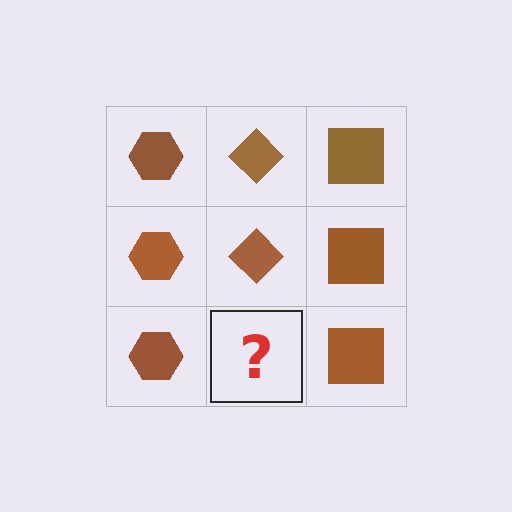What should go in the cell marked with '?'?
The missing cell should contain a brown diamond.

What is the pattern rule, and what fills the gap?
The rule is that each column has a consistent shape. The gap should be filled with a brown diamond.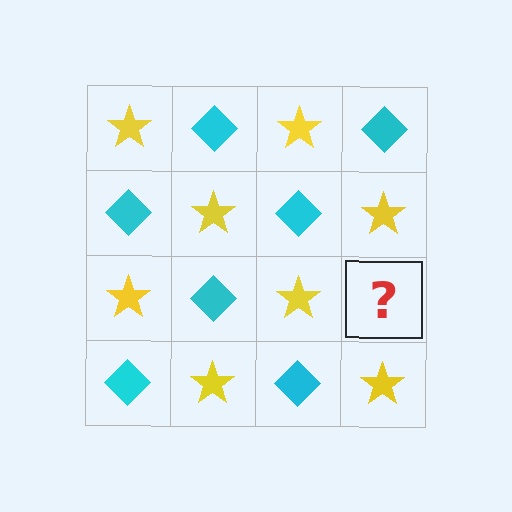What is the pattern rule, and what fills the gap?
The rule is that it alternates yellow star and cyan diamond in a checkerboard pattern. The gap should be filled with a cyan diamond.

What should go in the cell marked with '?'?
The missing cell should contain a cyan diamond.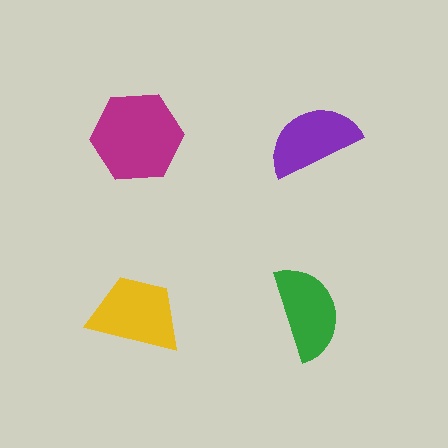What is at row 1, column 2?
A purple semicircle.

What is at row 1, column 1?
A magenta hexagon.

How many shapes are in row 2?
2 shapes.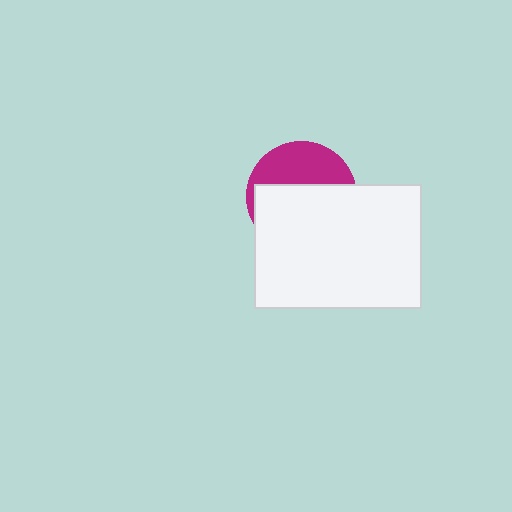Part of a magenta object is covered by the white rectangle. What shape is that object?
It is a circle.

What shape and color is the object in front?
The object in front is a white rectangle.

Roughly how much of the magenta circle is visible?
A small part of it is visible (roughly 38%).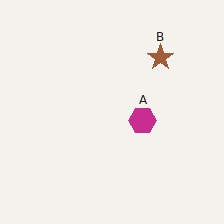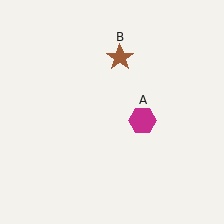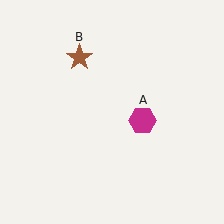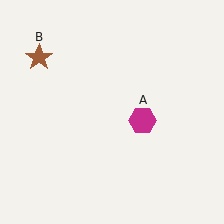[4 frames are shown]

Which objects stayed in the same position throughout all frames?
Magenta hexagon (object A) remained stationary.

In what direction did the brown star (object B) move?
The brown star (object B) moved left.